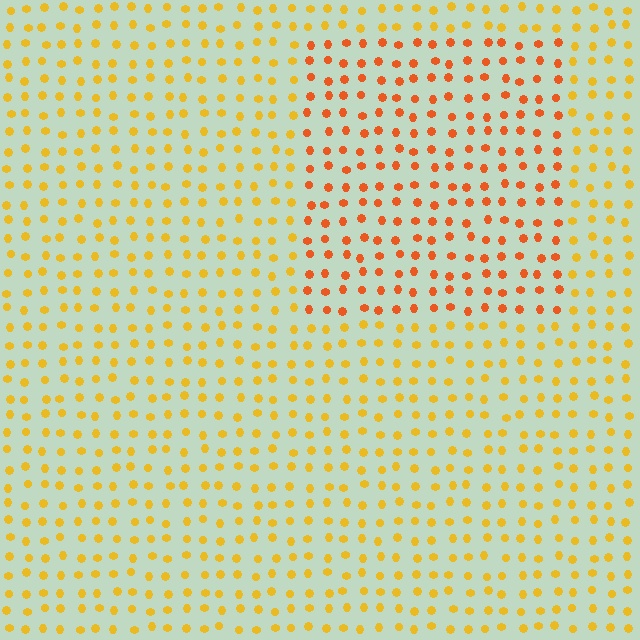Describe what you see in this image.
The image is filled with small yellow elements in a uniform arrangement. A rectangle-shaped region is visible where the elements are tinted to a slightly different hue, forming a subtle color boundary.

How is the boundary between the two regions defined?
The boundary is defined purely by a slight shift in hue (about 29 degrees). Spacing, size, and orientation are identical on both sides.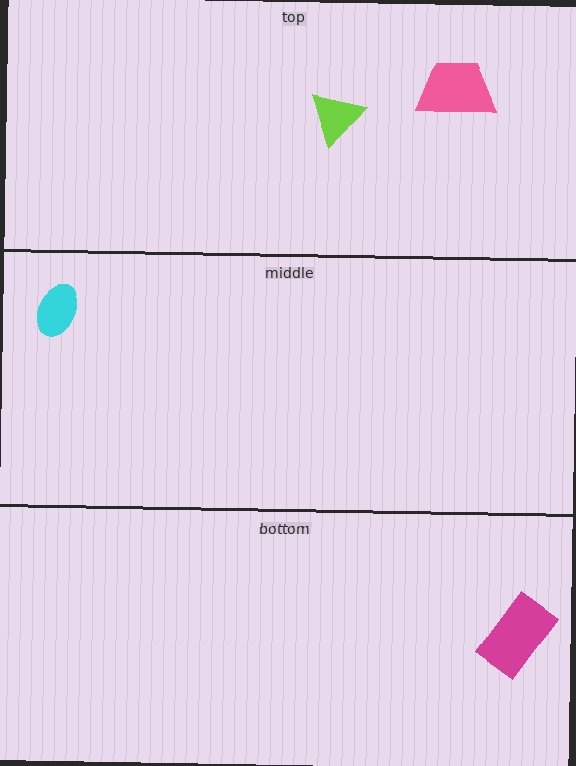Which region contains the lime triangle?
The top region.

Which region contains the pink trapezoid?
The top region.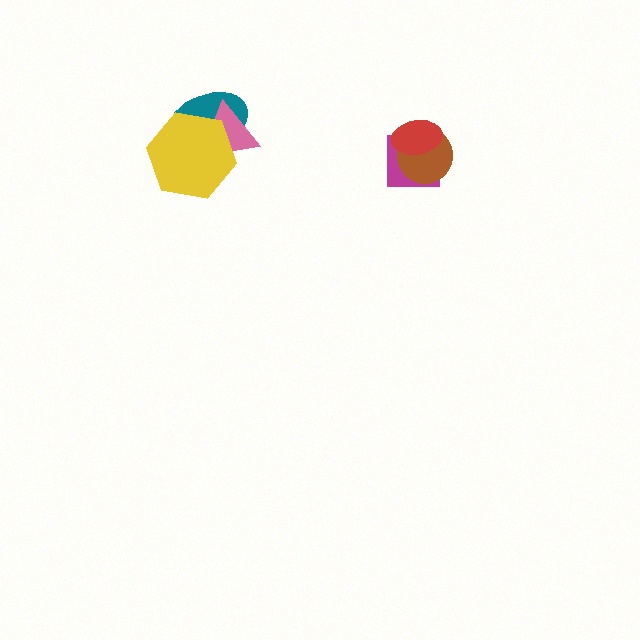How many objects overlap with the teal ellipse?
2 objects overlap with the teal ellipse.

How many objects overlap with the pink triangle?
2 objects overlap with the pink triangle.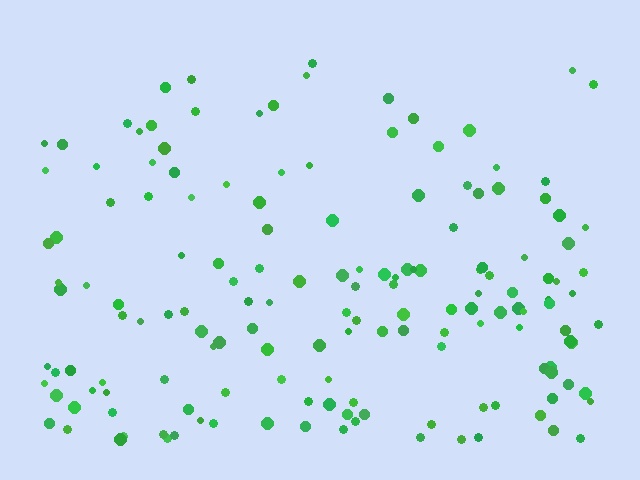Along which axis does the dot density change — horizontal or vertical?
Vertical.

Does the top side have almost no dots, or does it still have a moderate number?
Still a moderate number, just noticeably fewer than the bottom.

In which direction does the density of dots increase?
From top to bottom, with the bottom side densest.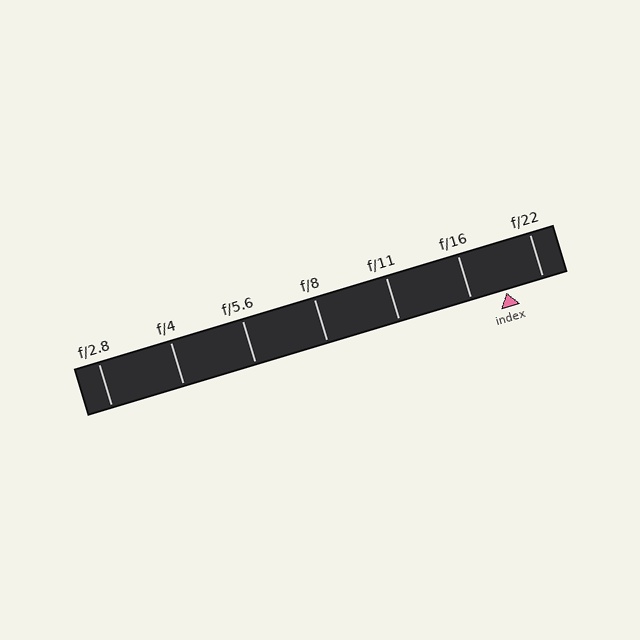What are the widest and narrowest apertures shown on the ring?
The widest aperture shown is f/2.8 and the narrowest is f/22.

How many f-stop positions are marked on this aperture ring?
There are 7 f-stop positions marked.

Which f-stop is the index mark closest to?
The index mark is closest to f/16.